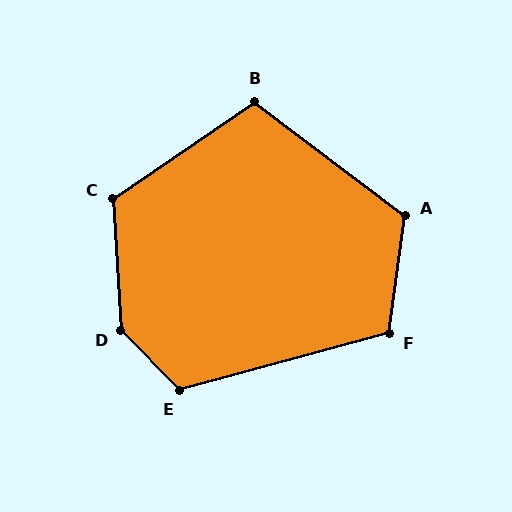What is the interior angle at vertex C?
Approximately 121 degrees (obtuse).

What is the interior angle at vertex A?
Approximately 120 degrees (obtuse).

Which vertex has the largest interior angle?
D, at approximately 139 degrees.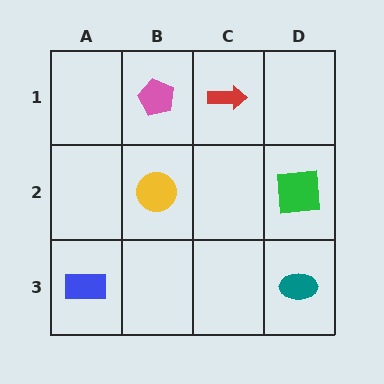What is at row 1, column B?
A pink pentagon.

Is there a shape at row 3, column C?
No, that cell is empty.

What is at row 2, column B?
A yellow circle.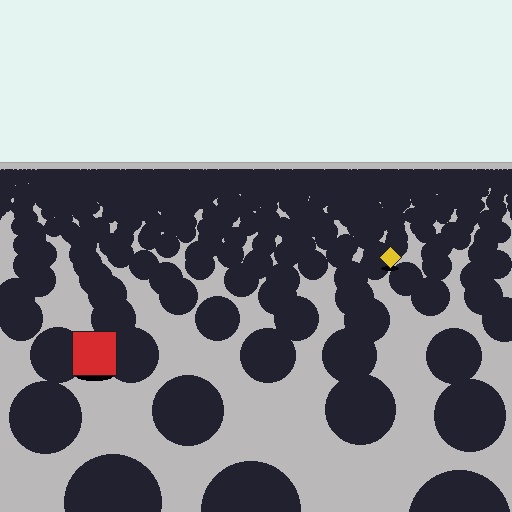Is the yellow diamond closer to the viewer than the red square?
No. The red square is closer — you can tell from the texture gradient: the ground texture is coarser near it.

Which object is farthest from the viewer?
The yellow diamond is farthest from the viewer. It appears smaller and the ground texture around it is denser.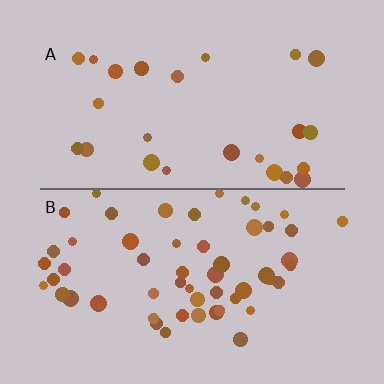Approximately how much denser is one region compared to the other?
Approximately 2.2× — region B over region A.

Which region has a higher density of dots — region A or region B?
B (the bottom).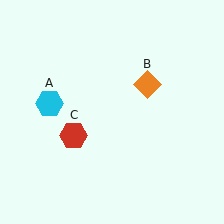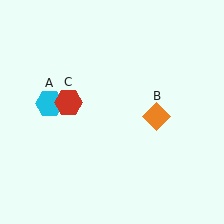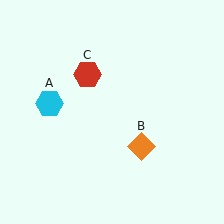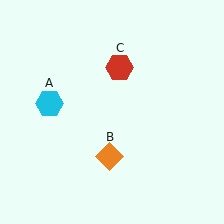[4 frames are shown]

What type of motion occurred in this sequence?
The orange diamond (object B), red hexagon (object C) rotated clockwise around the center of the scene.